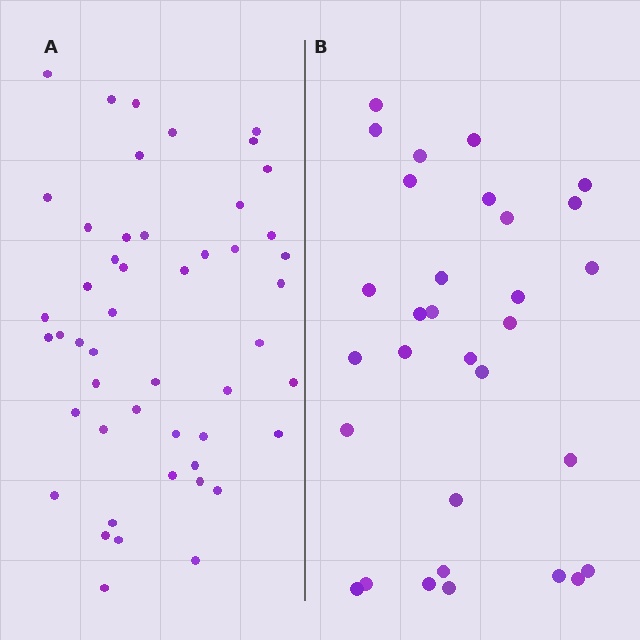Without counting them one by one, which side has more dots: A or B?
Region A (the left region) has more dots.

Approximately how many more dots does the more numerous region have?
Region A has approximately 20 more dots than region B.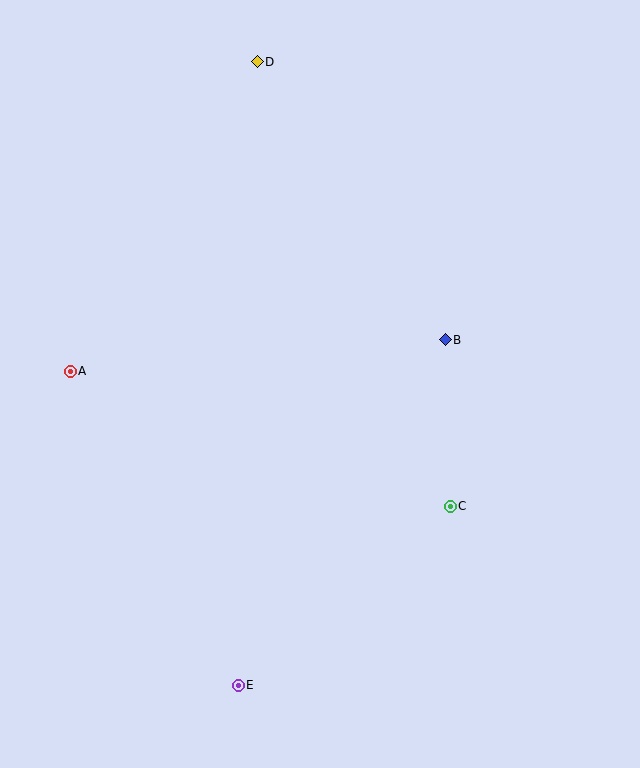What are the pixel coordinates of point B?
Point B is at (445, 340).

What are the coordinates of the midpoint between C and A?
The midpoint between C and A is at (260, 439).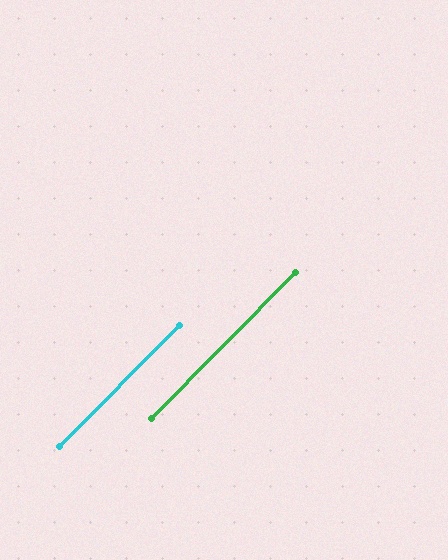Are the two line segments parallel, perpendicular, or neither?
Parallel — their directions differ by only 0.1°.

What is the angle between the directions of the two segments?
Approximately 0 degrees.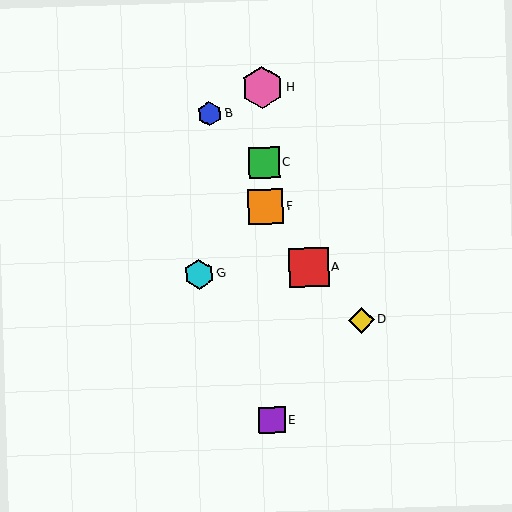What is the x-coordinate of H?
Object H is at x≈262.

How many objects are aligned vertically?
4 objects (C, E, F, H) are aligned vertically.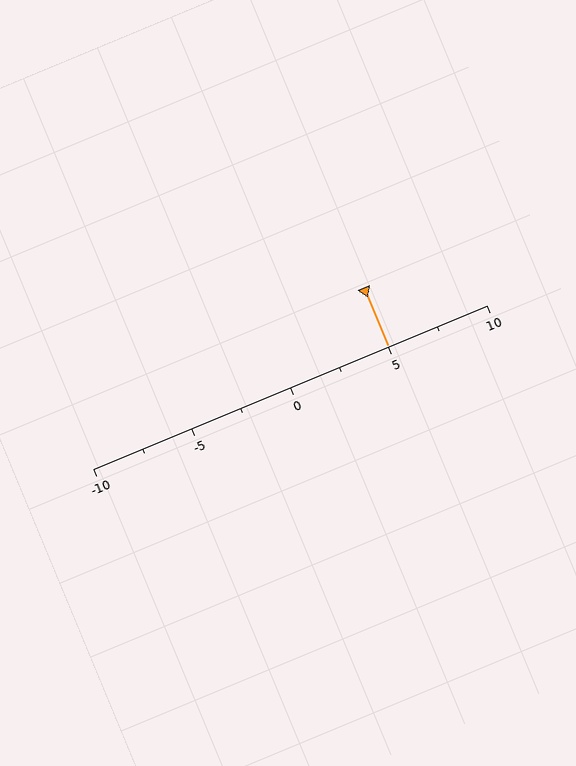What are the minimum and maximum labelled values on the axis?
The axis runs from -10 to 10.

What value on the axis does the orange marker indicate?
The marker indicates approximately 5.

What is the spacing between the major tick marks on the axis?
The major ticks are spaced 5 apart.